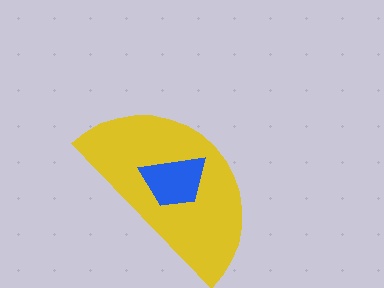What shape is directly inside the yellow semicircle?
The blue trapezoid.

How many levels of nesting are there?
2.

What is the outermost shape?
The yellow semicircle.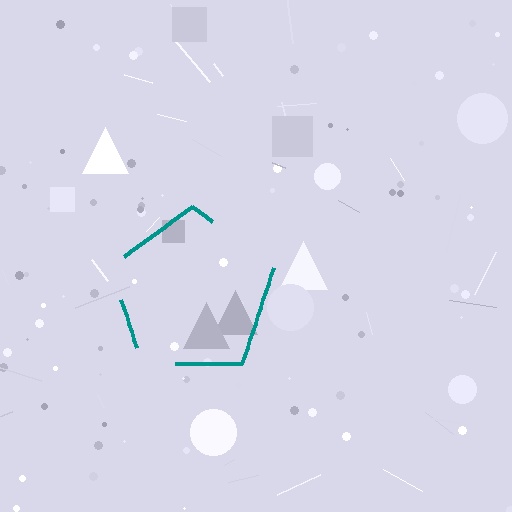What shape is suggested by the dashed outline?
The dashed outline suggests a pentagon.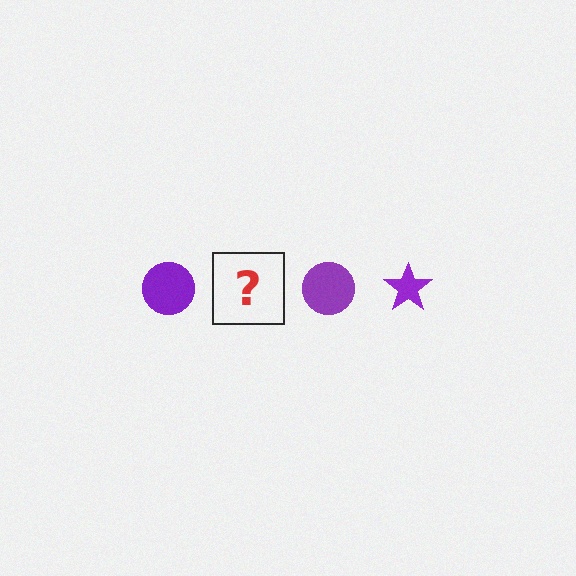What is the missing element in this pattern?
The missing element is a purple star.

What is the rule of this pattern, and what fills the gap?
The rule is that the pattern cycles through circle, star shapes in purple. The gap should be filled with a purple star.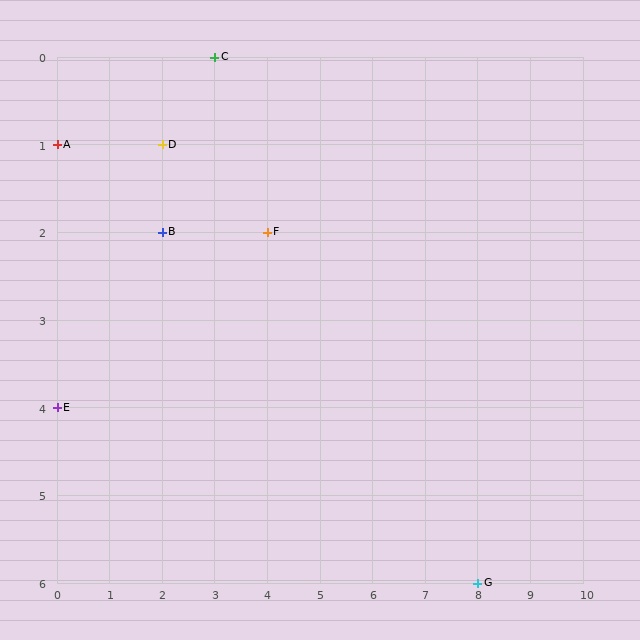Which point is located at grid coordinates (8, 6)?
Point G is at (8, 6).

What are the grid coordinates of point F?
Point F is at grid coordinates (4, 2).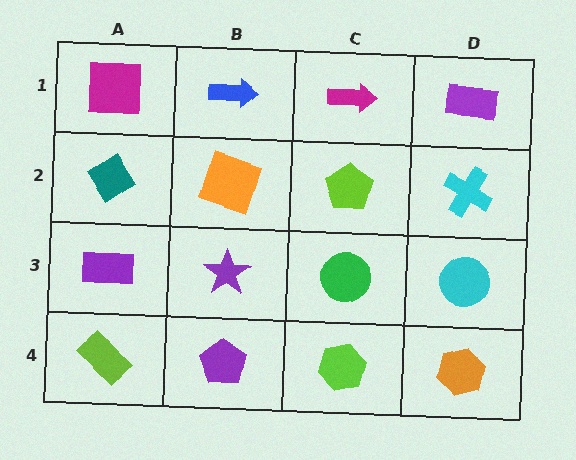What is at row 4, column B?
A purple pentagon.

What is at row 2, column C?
A lime pentagon.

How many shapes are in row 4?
4 shapes.